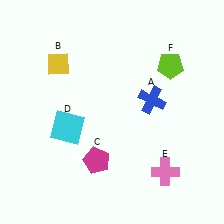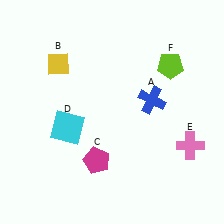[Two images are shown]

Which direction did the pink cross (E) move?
The pink cross (E) moved up.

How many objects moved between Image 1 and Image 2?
1 object moved between the two images.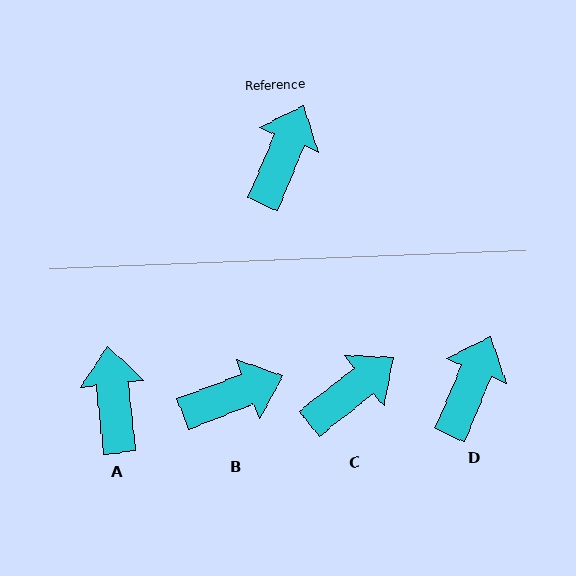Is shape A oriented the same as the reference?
No, it is off by about 29 degrees.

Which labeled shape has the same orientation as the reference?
D.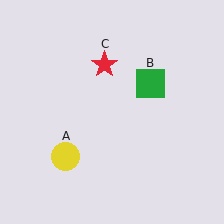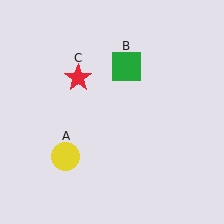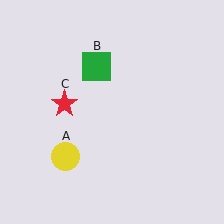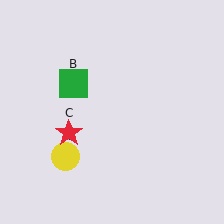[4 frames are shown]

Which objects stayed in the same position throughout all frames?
Yellow circle (object A) remained stationary.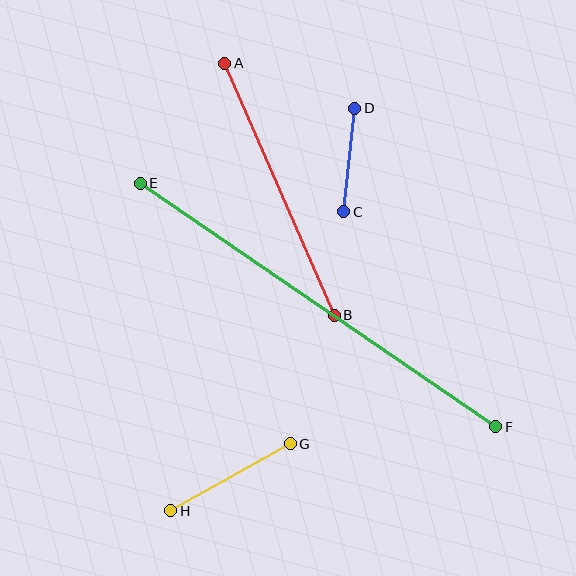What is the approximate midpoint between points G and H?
The midpoint is at approximately (230, 477) pixels.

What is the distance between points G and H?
The distance is approximately 137 pixels.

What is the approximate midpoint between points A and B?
The midpoint is at approximately (279, 189) pixels.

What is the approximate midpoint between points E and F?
The midpoint is at approximately (318, 305) pixels.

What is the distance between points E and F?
The distance is approximately 431 pixels.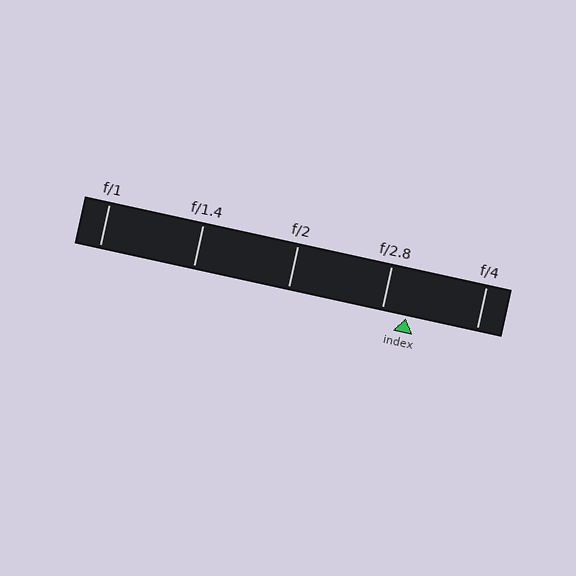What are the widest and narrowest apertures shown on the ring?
The widest aperture shown is f/1 and the narrowest is f/4.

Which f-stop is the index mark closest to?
The index mark is closest to f/2.8.